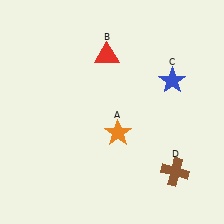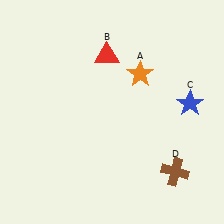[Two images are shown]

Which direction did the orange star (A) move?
The orange star (A) moved up.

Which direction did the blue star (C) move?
The blue star (C) moved down.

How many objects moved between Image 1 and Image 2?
2 objects moved between the two images.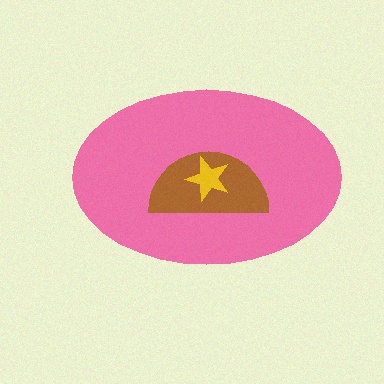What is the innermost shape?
The yellow star.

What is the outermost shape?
The pink ellipse.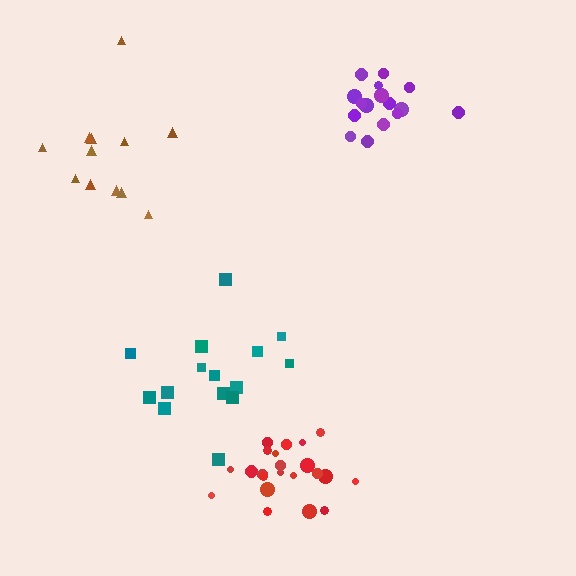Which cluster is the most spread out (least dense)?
Brown.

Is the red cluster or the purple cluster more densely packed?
Purple.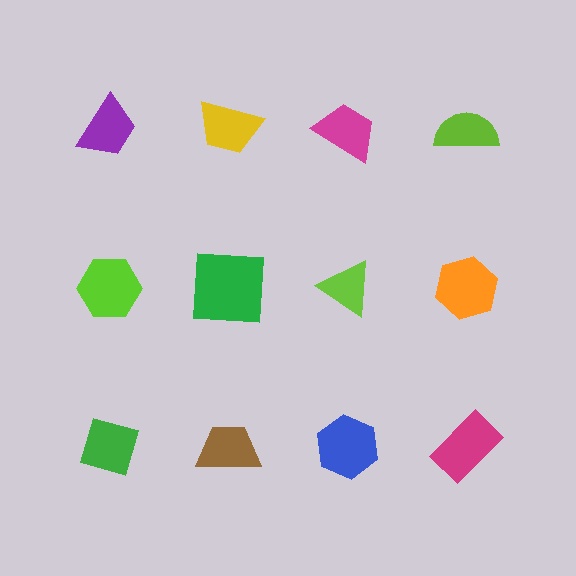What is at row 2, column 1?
A lime hexagon.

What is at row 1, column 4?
A lime semicircle.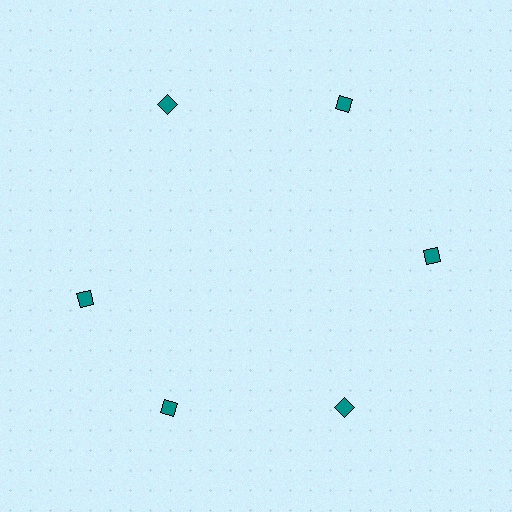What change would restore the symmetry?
The symmetry would be restored by rotating it back into even spacing with its neighbors so that all 6 diamonds sit at equal angles and equal distance from the center.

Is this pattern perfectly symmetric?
No. The 6 teal diamonds are arranged in a ring, but one element near the 9 o'clock position is rotated out of alignment along the ring, breaking the 6-fold rotational symmetry.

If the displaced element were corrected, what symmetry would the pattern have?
It would have 6-fold rotational symmetry — the pattern would map onto itself every 60 degrees.